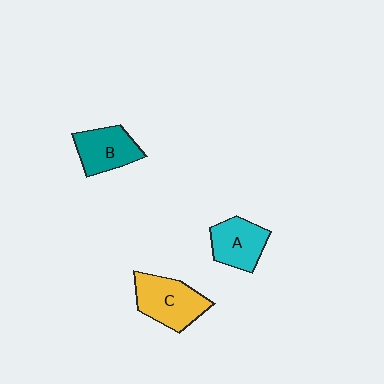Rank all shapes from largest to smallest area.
From largest to smallest: C (yellow), B (teal), A (cyan).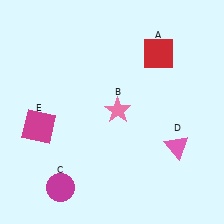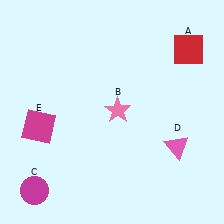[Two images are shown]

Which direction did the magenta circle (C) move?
The magenta circle (C) moved left.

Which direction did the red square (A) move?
The red square (A) moved right.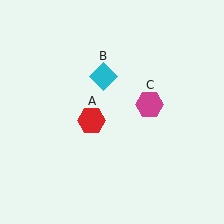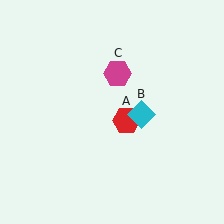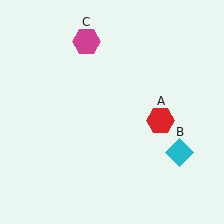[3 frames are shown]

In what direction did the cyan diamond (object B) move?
The cyan diamond (object B) moved down and to the right.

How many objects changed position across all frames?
3 objects changed position: red hexagon (object A), cyan diamond (object B), magenta hexagon (object C).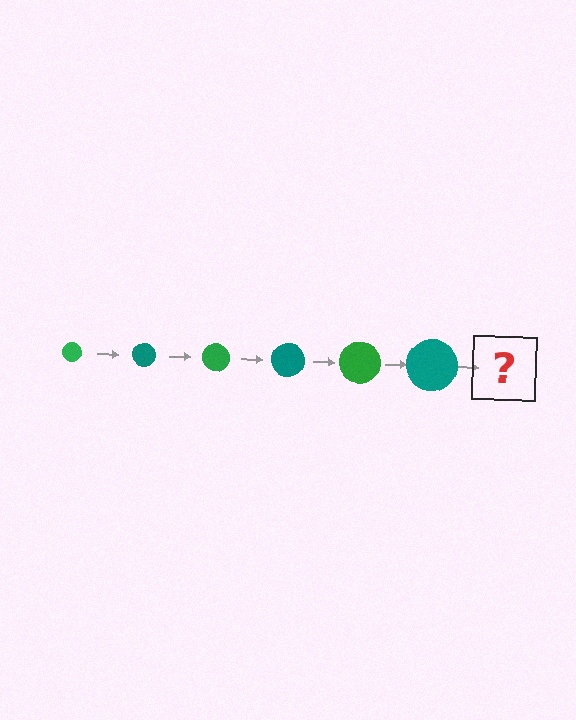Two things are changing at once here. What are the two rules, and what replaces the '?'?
The two rules are that the circle grows larger each step and the color cycles through green and teal. The '?' should be a green circle, larger than the previous one.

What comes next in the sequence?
The next element should be a green circle, larger than the previous one.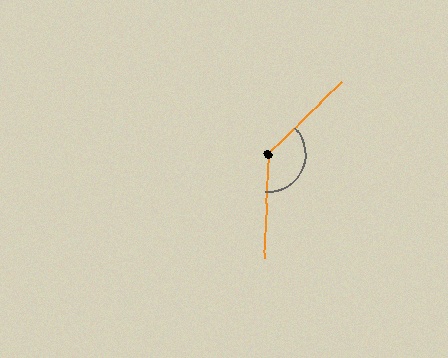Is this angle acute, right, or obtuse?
It is obtuse.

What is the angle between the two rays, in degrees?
Approximately 136 degrees.